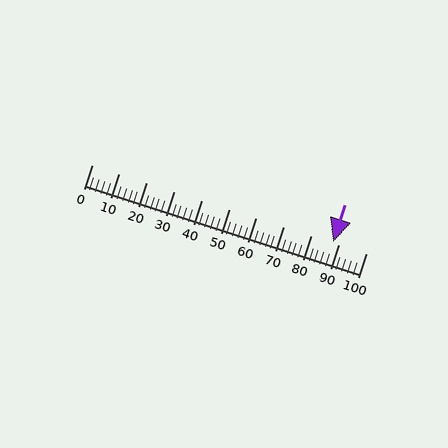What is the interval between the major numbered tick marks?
The major tick marks are spaced 10 units apart.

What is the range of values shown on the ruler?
The ruler shows values from 0 to 100.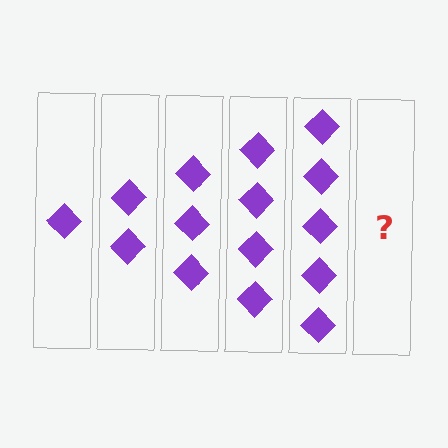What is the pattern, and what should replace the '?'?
The pattern is that each step adds one more diamond. The '?' should be 6 diamonds.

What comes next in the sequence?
The next element should be 6 diamonds.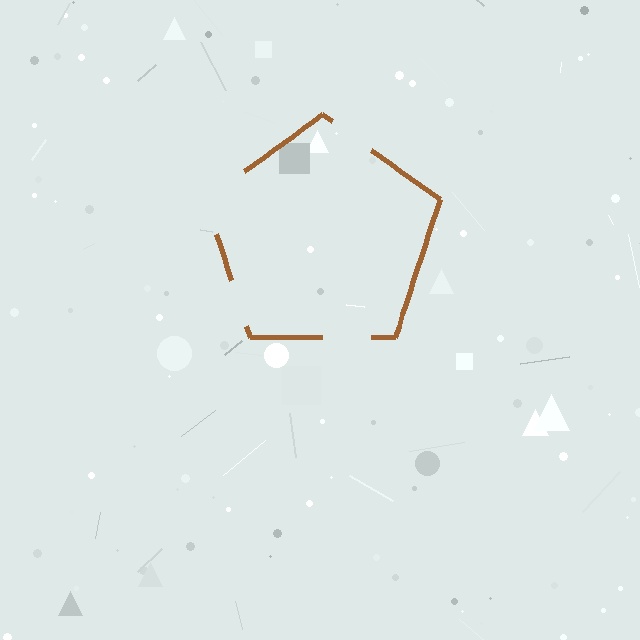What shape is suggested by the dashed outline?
The dashed outline suggests a pentagon.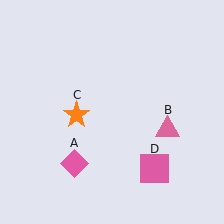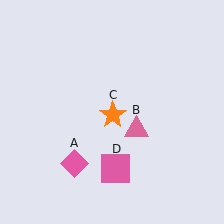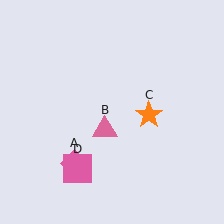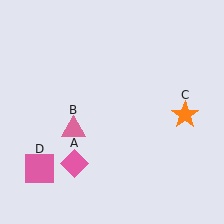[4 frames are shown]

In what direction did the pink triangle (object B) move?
The pink triangle (object B) moved left.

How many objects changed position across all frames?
3 objects changed position: pink triangle (object B), orange star (object C), pink square (object D).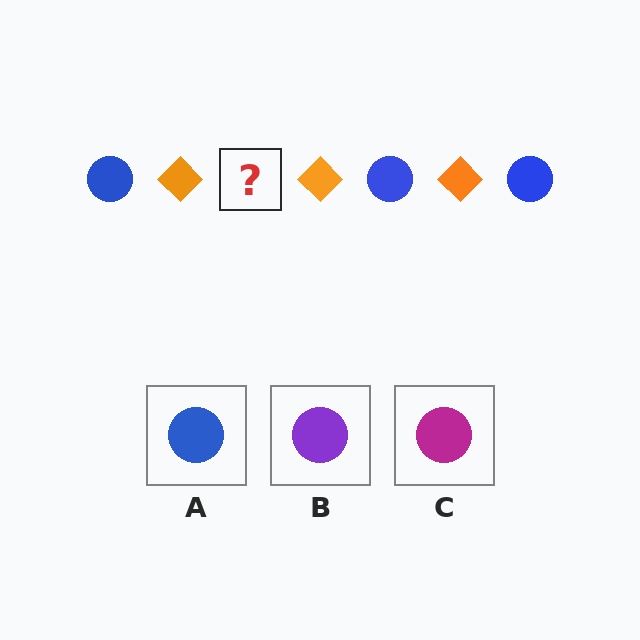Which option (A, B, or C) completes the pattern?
A.